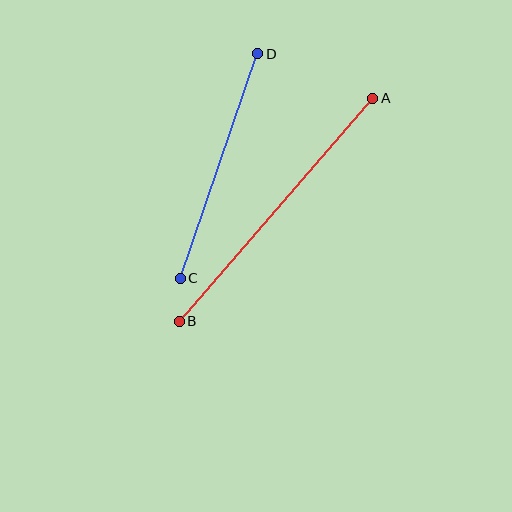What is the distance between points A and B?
The distance is approximately 295 pixels.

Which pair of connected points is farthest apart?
Points A and B are farthest apart.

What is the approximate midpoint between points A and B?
The midpoint is at approximately (276, 210) pixels.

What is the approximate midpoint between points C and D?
The midpoint is at approximately (219, 166) pixels.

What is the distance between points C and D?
The distance is approximately 238 pixels.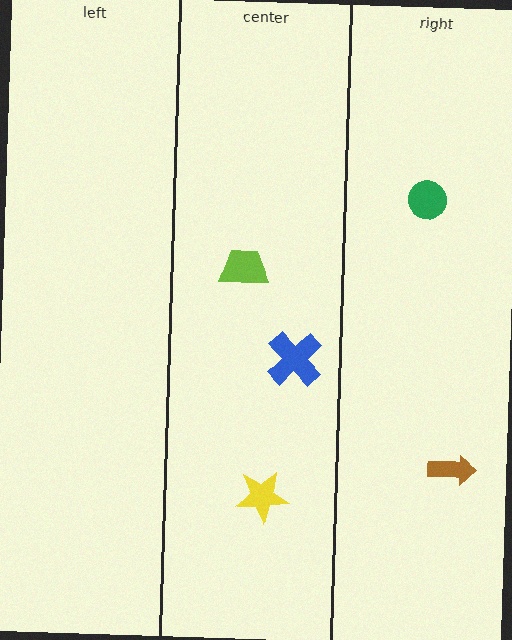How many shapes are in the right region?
2.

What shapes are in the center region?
The yellow star, the blue cross, the lime trapezoid.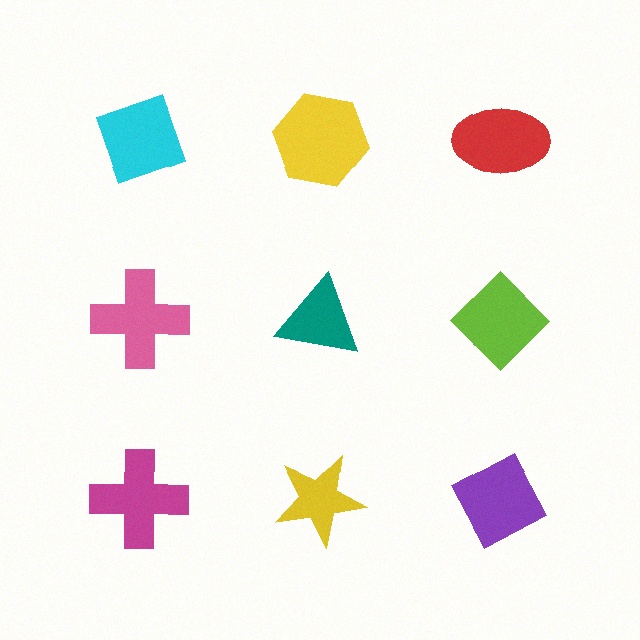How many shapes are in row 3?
3 shapes.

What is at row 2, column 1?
A pink cross.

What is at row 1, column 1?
A cyan diamond.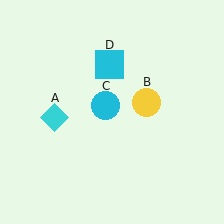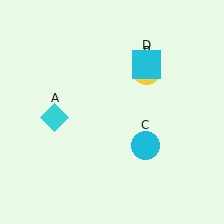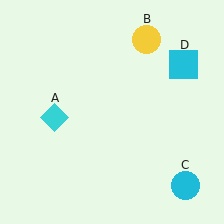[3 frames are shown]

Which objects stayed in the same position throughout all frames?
Cyan diamond (object A) remained stationary.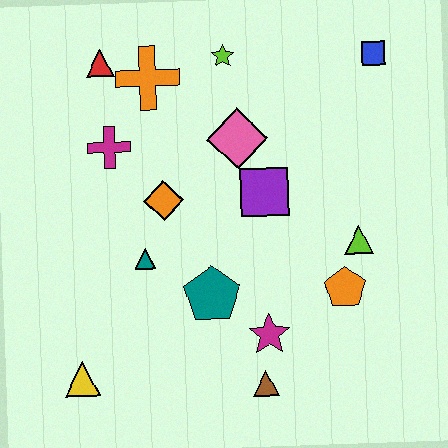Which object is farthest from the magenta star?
The red triangle is farthest from the magenta star.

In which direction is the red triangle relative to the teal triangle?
The red triangle is above the teal triangle.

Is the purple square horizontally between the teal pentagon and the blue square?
Yes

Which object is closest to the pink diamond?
The purple square is closest to the pink diamond.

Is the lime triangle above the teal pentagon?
Yes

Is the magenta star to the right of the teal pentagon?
Yes